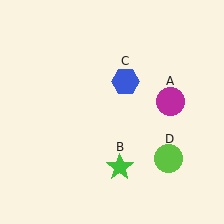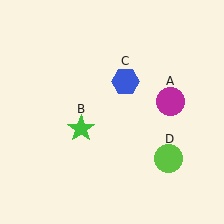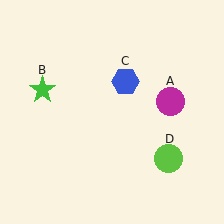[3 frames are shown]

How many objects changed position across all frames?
1 object changed position: green star (object B).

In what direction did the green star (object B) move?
The green star (object B) moved up and to the left.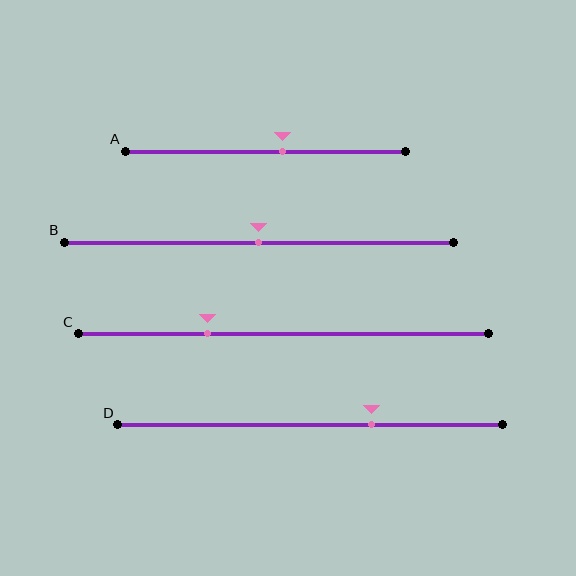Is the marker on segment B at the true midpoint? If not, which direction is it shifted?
Yes, the marker on segment B is at the true midpoint.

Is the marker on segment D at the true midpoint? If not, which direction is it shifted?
No, the marker on segment D is shifted to the right by about 16% of the segment length.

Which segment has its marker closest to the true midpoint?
Segment B has its marker closest to the true midpoint.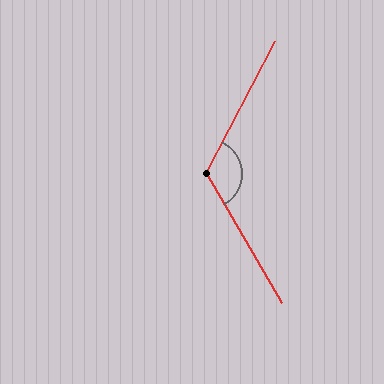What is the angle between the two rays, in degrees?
Approximately 122 degrees.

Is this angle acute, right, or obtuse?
It is obtuse.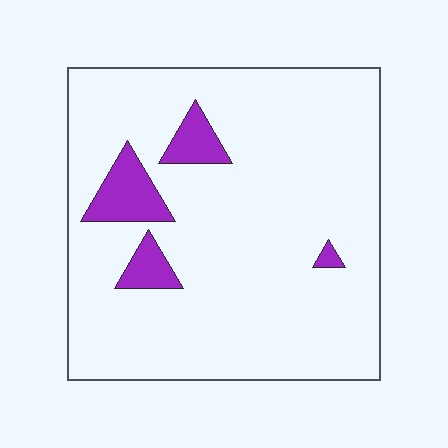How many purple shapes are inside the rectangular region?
4.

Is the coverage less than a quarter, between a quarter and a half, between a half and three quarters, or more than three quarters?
Less than a quarter.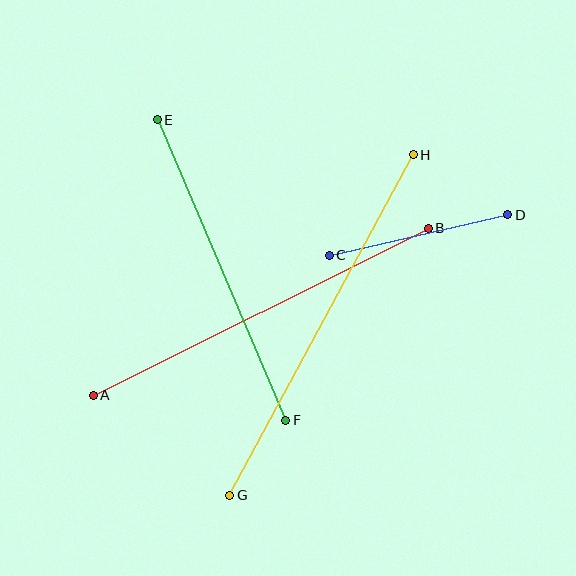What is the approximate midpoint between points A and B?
The midpoint is at approximately (261, 312) pixels.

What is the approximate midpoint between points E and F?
The midpoint is at approximately (222, 270) pixels.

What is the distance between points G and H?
The distance is approximately 387 pixels.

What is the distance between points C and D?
The distance is approximately 183 pixels.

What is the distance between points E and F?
The distance is approximately 326 pixels.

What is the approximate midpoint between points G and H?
The midpoint is at approximately (322, 325) pixels.